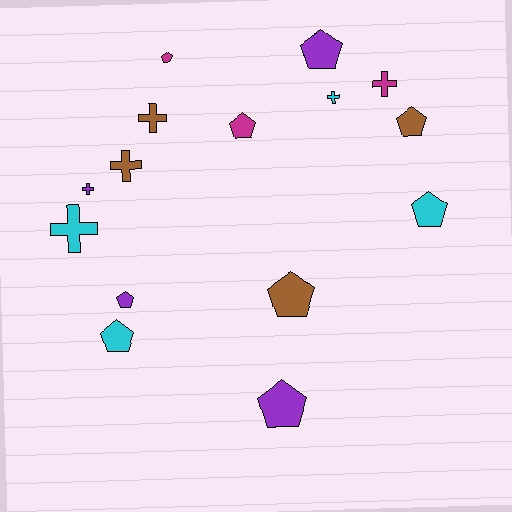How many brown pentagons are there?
There are 2 brown pentagons.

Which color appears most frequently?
Brown, with 4 objects.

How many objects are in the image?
There are 15 objects.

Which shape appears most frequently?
Pentagon, with 9 objects.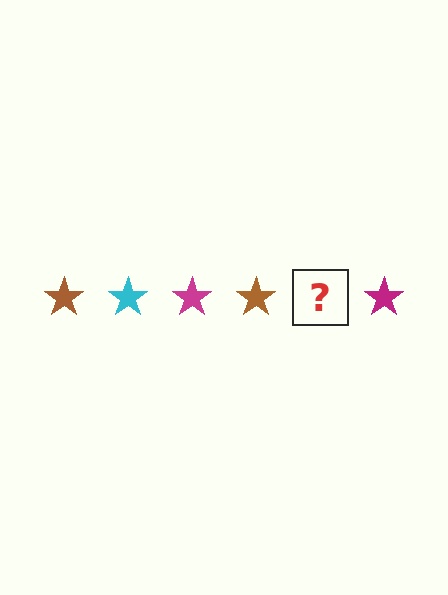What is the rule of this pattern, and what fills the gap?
The rule is that the pattern cycles through brown, cyan, magenta stars. The gap should be filled with a cyan star.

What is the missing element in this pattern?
The missing element is a cyan star.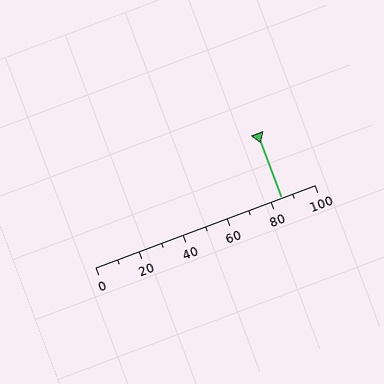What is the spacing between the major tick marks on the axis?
The major ticks are spaced 20 apart.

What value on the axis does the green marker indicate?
The marker indicates approximately 85.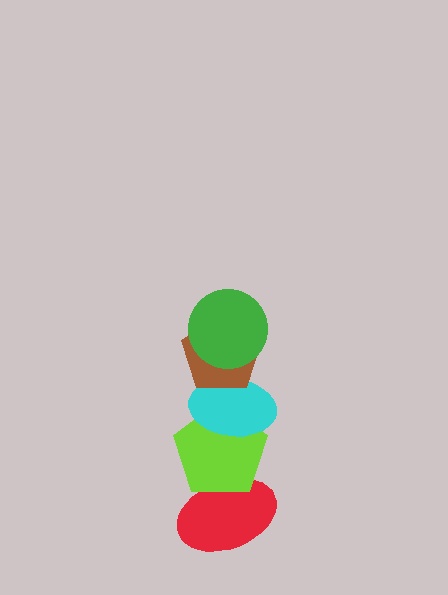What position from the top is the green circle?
The green circle is 1st from the top.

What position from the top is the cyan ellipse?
The cyan ellipse is 3rd from the top.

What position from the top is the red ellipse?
The red ellipse is 5th from the top.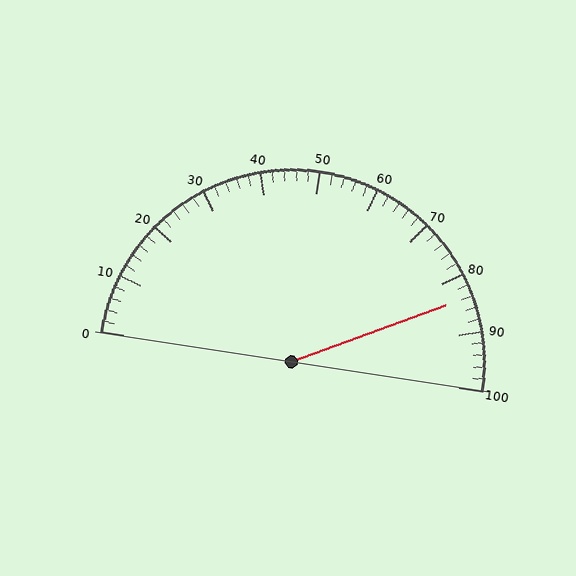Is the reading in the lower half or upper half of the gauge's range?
The reading is in the upper half of the range (0 to 100).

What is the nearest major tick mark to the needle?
The nearest major tick mark is 80.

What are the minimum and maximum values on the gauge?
The gauge ranges from 0 to 100.